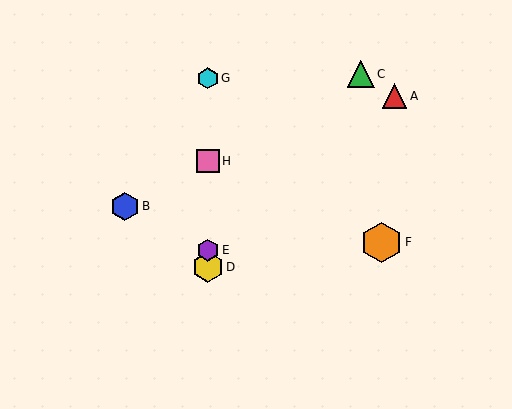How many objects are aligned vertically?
4 objects (D, E, G, H) are aligned vertically.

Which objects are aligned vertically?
Objects D, E, G, H are aligned vertically.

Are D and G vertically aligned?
Yes, both are at x≈208.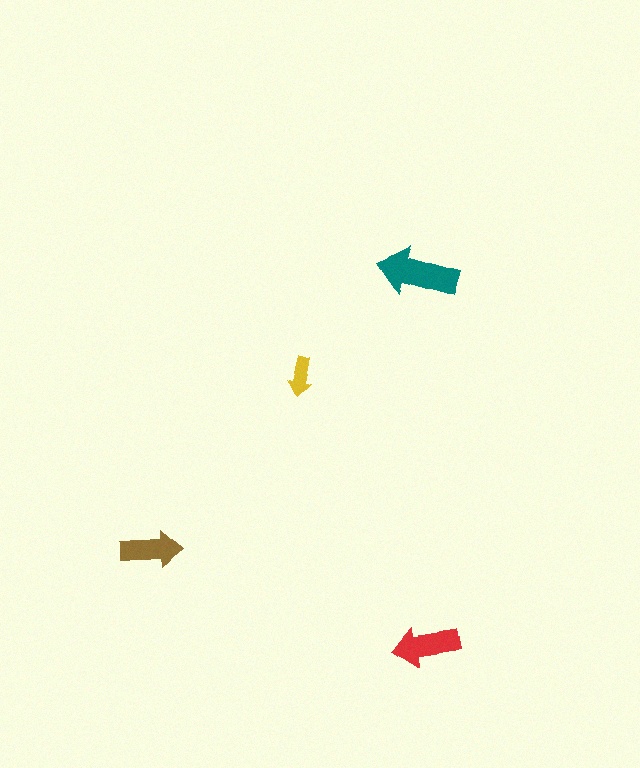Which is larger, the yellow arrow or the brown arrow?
The brown one.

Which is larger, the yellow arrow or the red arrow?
The red one.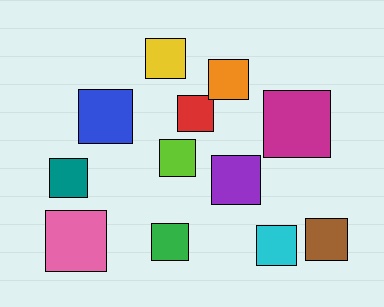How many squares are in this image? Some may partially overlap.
There are 12 squares.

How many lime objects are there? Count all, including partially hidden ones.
There is 1 lime object.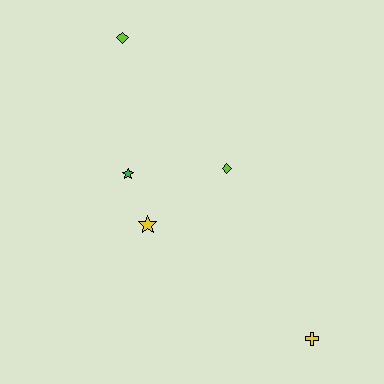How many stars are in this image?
There are 2 stars.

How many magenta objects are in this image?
There are no magenta objects.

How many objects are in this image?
There are 5 objects.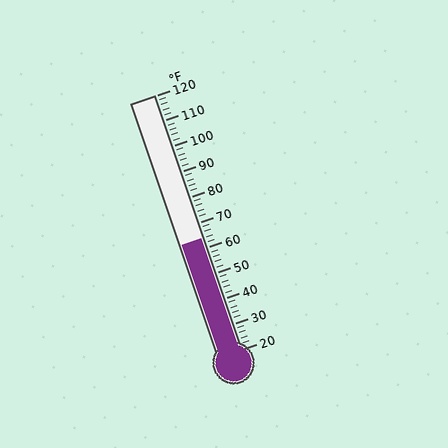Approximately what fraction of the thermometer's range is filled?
The thermometer is filled to approximately 45% of its range.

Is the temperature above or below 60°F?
The temperature is above 60°F.